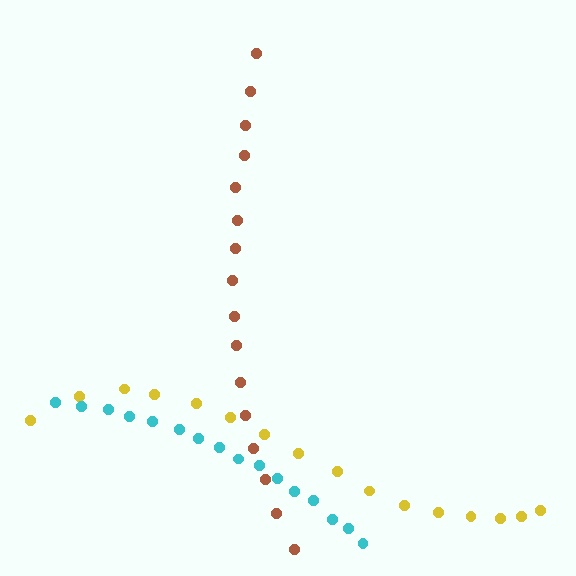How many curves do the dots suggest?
There are 3 distinct paths.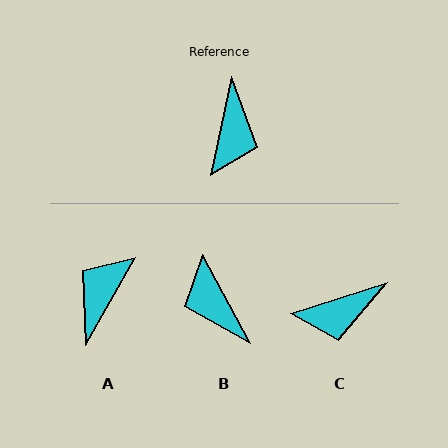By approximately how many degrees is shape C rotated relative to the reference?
Approximately 60 degrees clockwise.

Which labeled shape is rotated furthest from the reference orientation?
A, about 162 degrees away.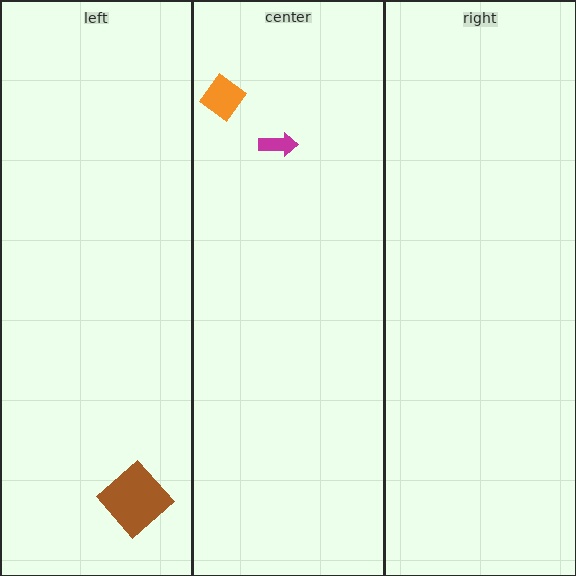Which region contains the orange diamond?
The center region.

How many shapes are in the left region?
1.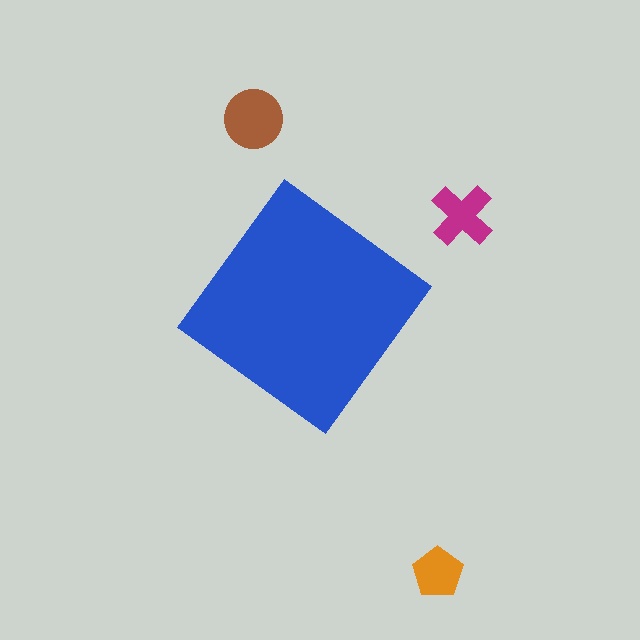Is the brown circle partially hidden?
No, the brown circle is fully visible.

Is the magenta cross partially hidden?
No, the magenta cross is fully visible.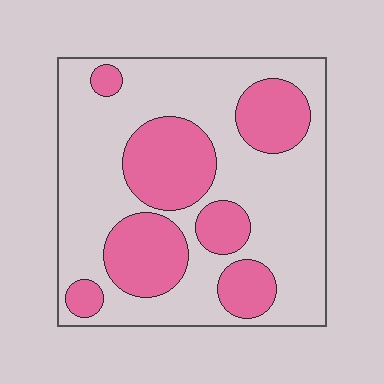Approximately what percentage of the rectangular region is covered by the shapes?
Approximately 35%.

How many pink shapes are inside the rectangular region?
7.